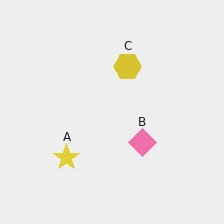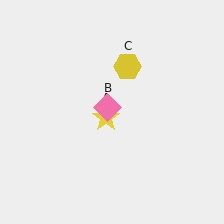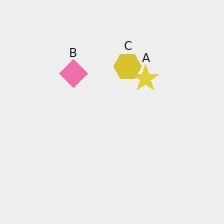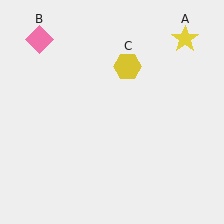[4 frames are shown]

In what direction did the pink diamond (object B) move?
The pink diamond (object B) moved up and to the left.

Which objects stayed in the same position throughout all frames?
Yellow hexagon (object C) remained stationary.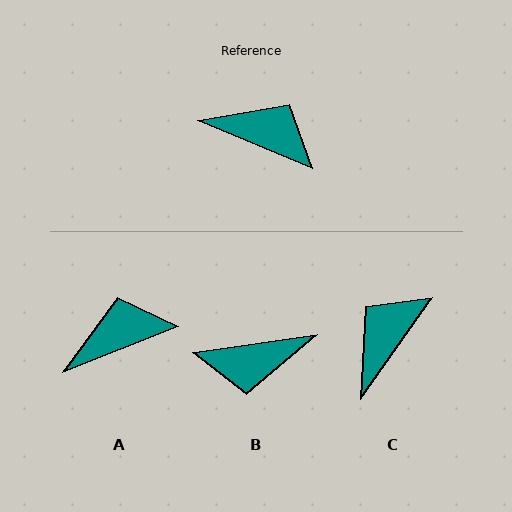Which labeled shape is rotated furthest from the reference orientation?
B, about 149 degrees away.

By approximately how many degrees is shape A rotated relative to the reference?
Approximately 44 degrees counter-clockwise.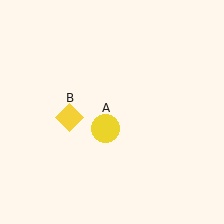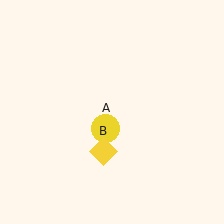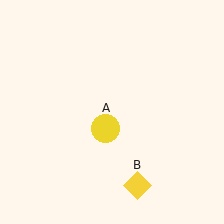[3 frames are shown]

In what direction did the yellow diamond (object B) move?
The yellow diamond (object B) moved down and to the right.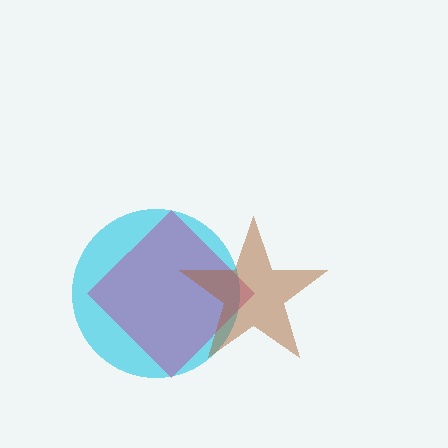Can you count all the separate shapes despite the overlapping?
Yes, there are 3 separate shapes.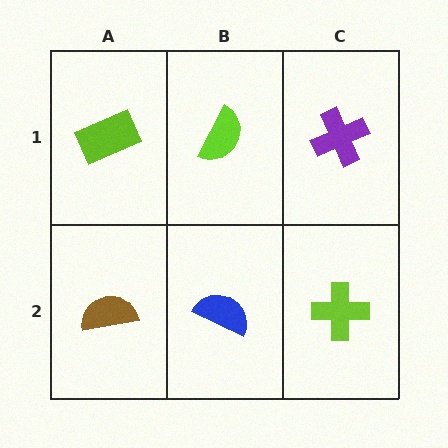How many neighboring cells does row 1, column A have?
2.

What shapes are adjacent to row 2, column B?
A lime semicircle (row 1, column B), a brown semicircle (row 2, column A), a lime cross (row 2, column C).